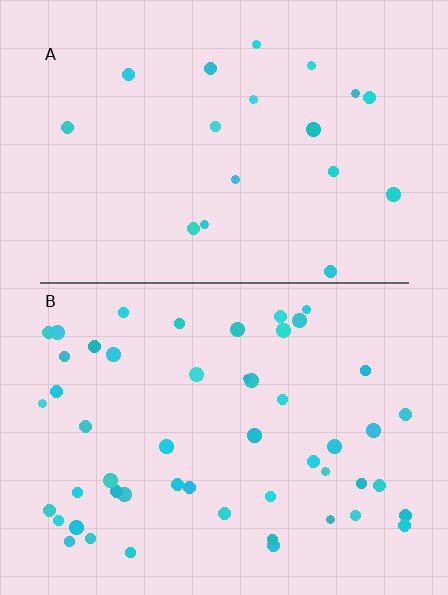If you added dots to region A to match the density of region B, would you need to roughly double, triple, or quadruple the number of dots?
Approximately triple.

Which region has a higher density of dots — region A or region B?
B (the bottom).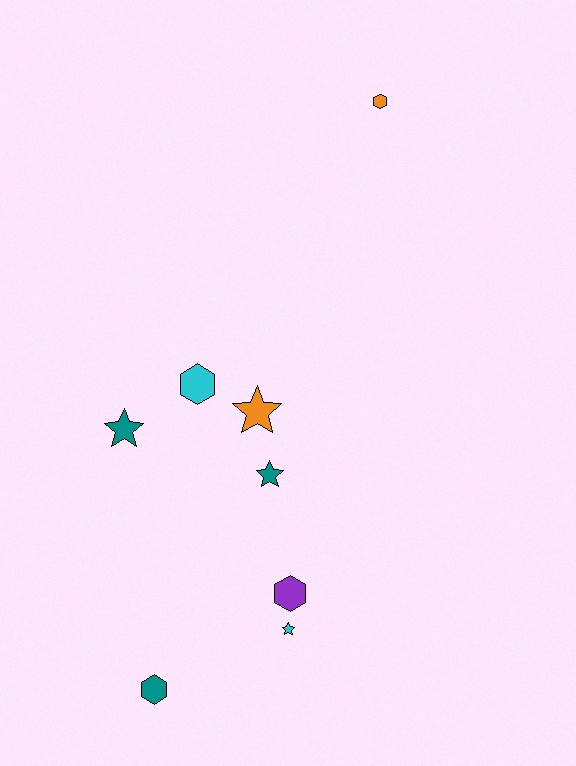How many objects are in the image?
There are 8 objects.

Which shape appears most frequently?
Hexagon, with 4 objects.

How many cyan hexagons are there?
There is 1 cyan hexagon.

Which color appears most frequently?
Teal, with 3 objects.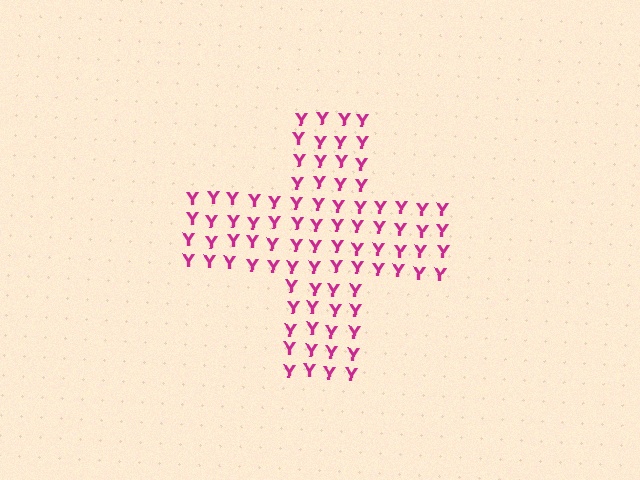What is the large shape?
The large shape is a cross.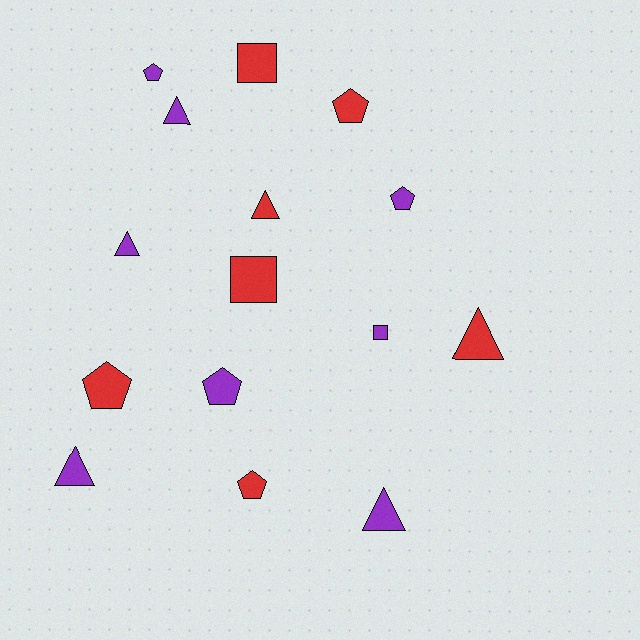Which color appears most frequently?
Purple, with 8 objects.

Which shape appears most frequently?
Triangle, with 6 objects.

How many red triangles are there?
There are 2 red triangles.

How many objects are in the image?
There are 15 objects.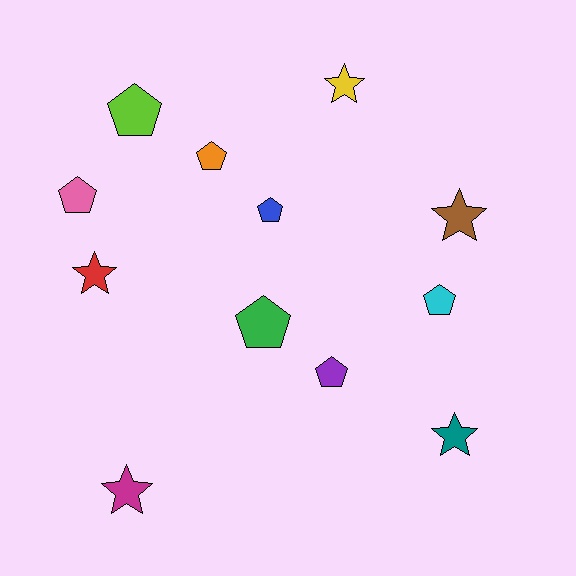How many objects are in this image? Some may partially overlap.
There are 12 objects.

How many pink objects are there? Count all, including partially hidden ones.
There is 1 pink object.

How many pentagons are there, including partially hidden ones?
There are 7 pentagons.